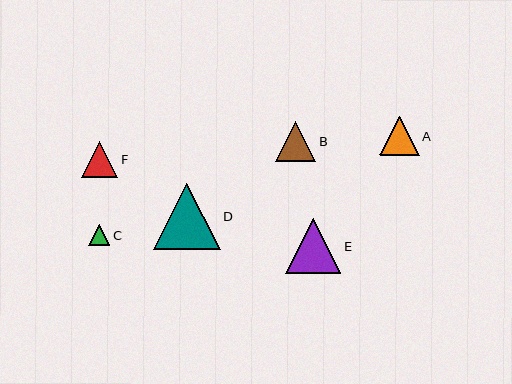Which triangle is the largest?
Triangle D is the largest with a size of approximately 66 pixels.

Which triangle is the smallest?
Triangle C is the smallest with a size of approximately 21 pixels.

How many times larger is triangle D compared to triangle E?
Triangle D is approximately 1.2 times the size of triangle E.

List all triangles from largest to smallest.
From largest to smallest: D, E, B, A, F, C.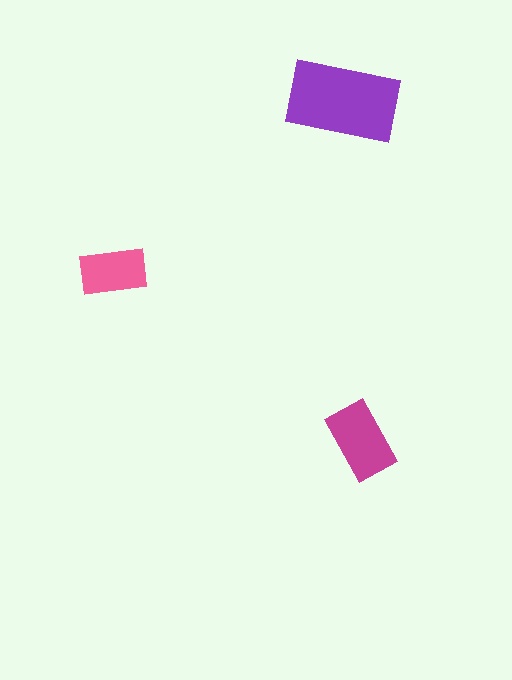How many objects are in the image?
There are 3 objects in the image.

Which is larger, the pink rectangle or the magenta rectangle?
The magenta one.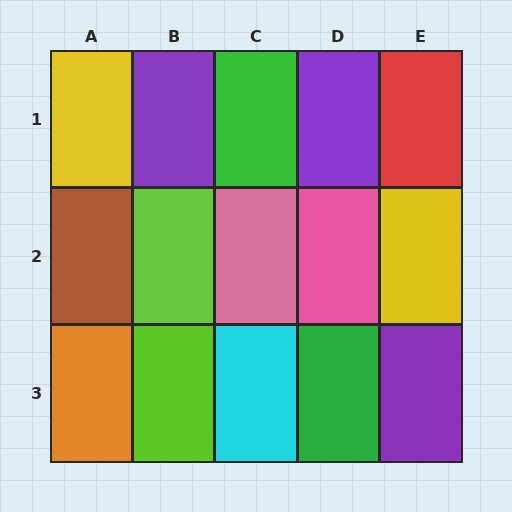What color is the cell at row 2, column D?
Pink.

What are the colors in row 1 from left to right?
Yellow, purple, green, purple, red.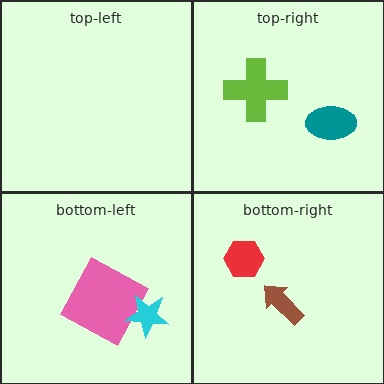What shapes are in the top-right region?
The lime cross, the teal ellipse.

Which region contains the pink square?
The bottom-left region.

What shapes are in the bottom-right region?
The red hexagon, the brown arrow.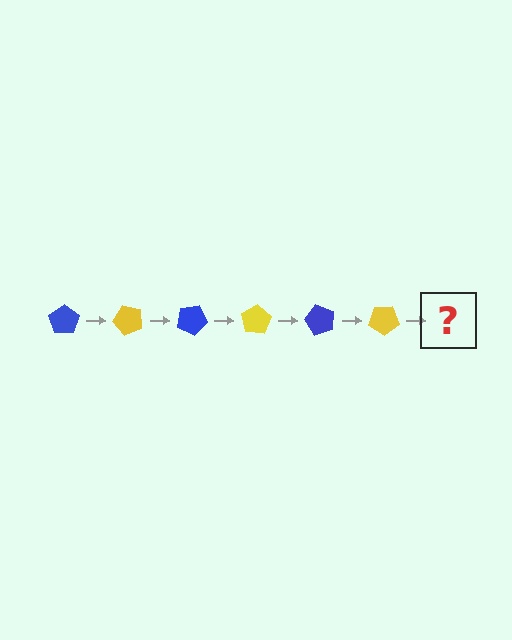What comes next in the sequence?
The next element should be a blue pentagon, rotated 300 degrees from the start.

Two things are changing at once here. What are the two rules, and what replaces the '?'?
The two rules are that it rotates 50 degrees each step and the color cycles through blue and yellow. The '?' should be a blue pentagon, rotated 300 degrees from the start.